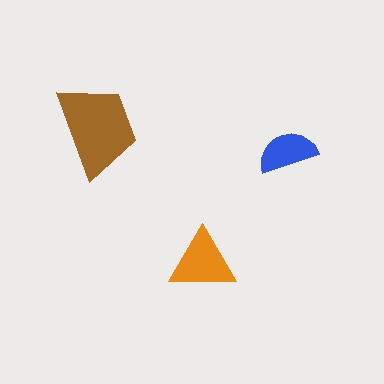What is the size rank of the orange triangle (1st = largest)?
2nd.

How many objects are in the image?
There are 3 objects in the image.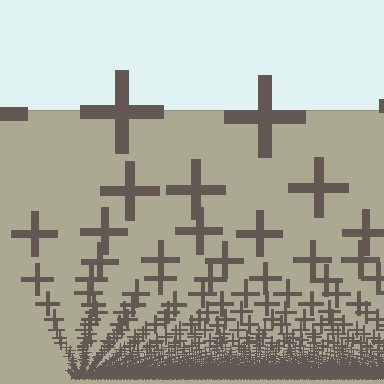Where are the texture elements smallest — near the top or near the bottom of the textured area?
Near the bottom.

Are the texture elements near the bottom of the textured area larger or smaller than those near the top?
Smaller. The gradient is inverted — elements near the bottom are smaller and denser.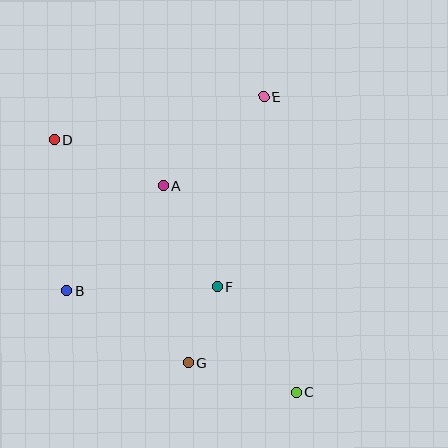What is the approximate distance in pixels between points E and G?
The distance between E and G is approximately 277 pixels.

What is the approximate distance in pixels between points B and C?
The distance between B and C is approximately 251 pixels.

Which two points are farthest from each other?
Points C and D are farthest from each other.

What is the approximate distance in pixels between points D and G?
The distance between D and G is approximately 260 pixels.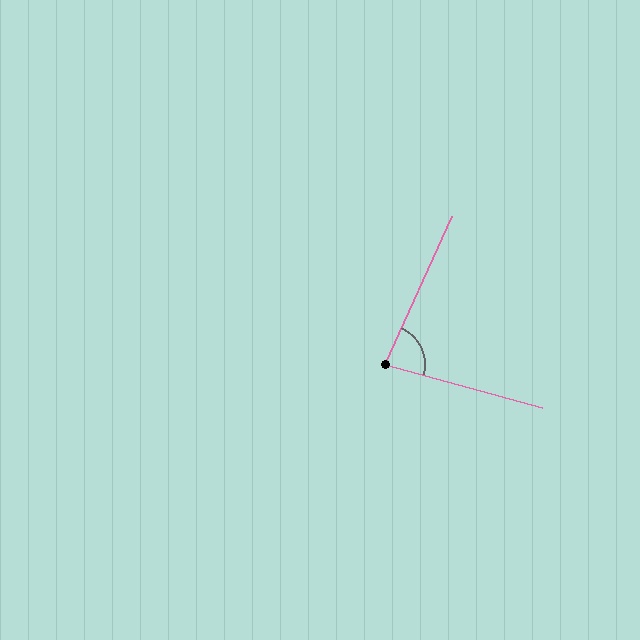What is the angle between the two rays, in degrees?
Approximately 81 degrees.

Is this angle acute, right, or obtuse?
It is acute.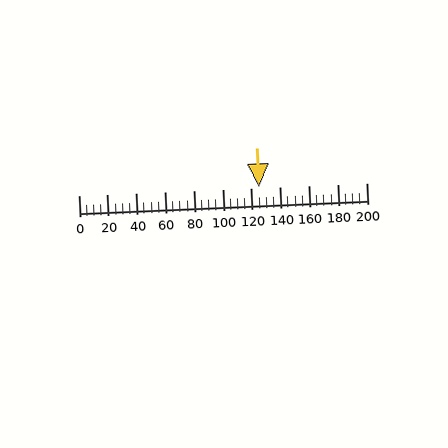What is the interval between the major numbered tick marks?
The major tick marks are spaced 20 units apart.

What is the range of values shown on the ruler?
The ruler shows values from 0 to 200.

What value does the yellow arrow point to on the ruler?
The yellow arrow points to approximately 125.